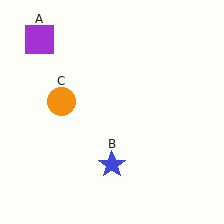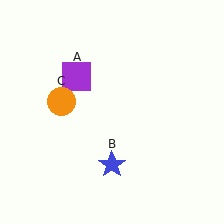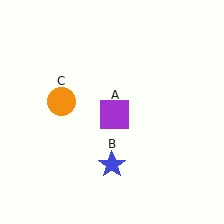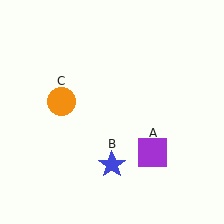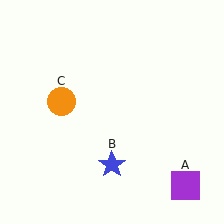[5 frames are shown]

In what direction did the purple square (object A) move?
The purple square (object A) moved down and to the right.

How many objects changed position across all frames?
1 object changed position: purple square (object A).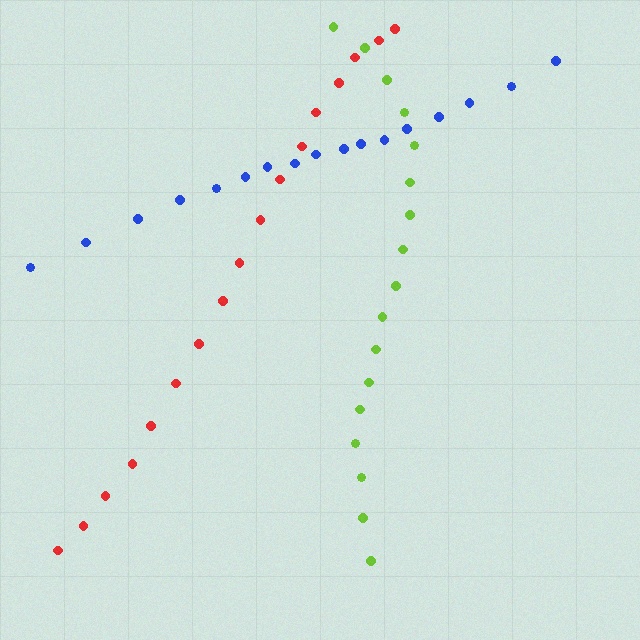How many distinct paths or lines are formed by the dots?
There are 3 distinct paths.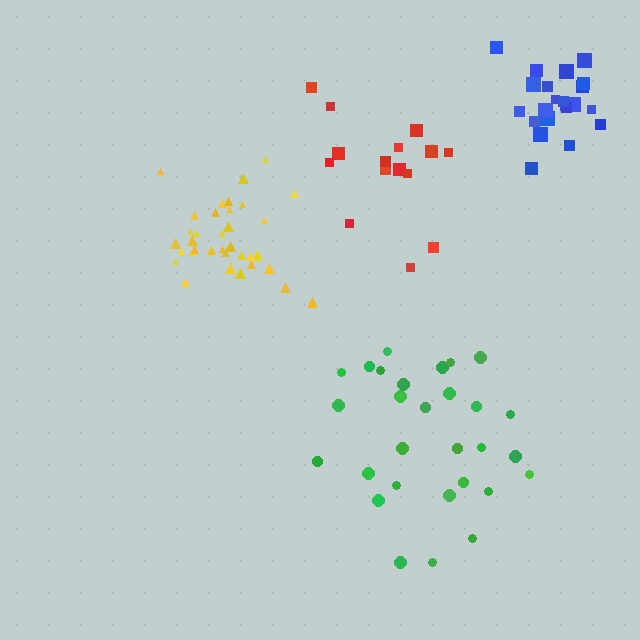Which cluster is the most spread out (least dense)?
Green.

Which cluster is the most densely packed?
Blue.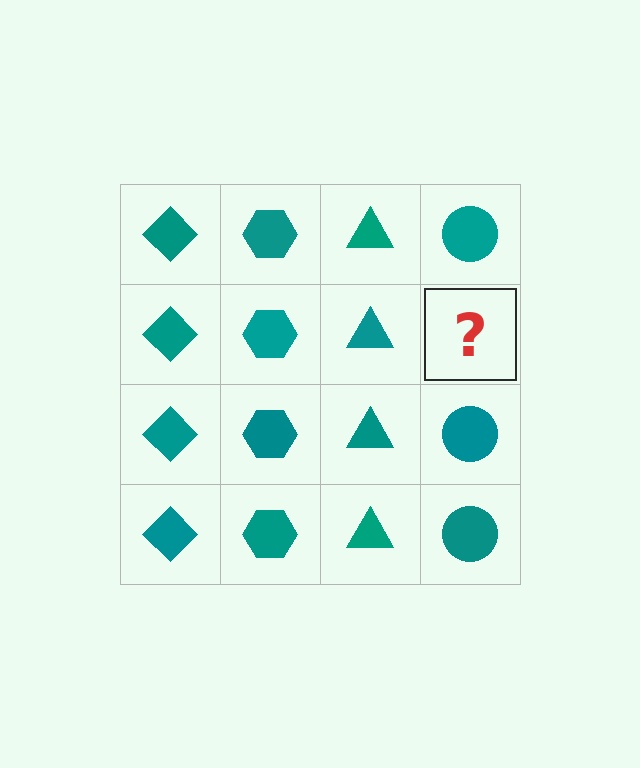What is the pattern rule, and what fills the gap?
The rule is that each column has a consistent shape. The gap should be filled with a teal circle.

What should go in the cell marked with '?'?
The missing cell should contain a teal circle.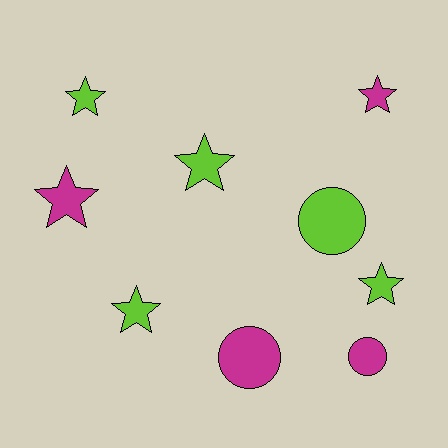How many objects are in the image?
There are 9 objects.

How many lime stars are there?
There are 4 lime stars.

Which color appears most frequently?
Lime, with 5 objects.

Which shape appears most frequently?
Star, with 6 objects.